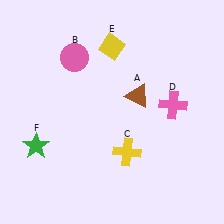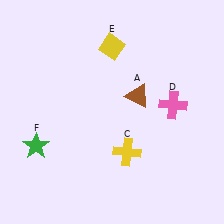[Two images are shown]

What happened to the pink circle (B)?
The pink circle (B) was removed in Image 2. It was in the top-left area of Image 1.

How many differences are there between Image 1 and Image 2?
There is 1 difference between the two images.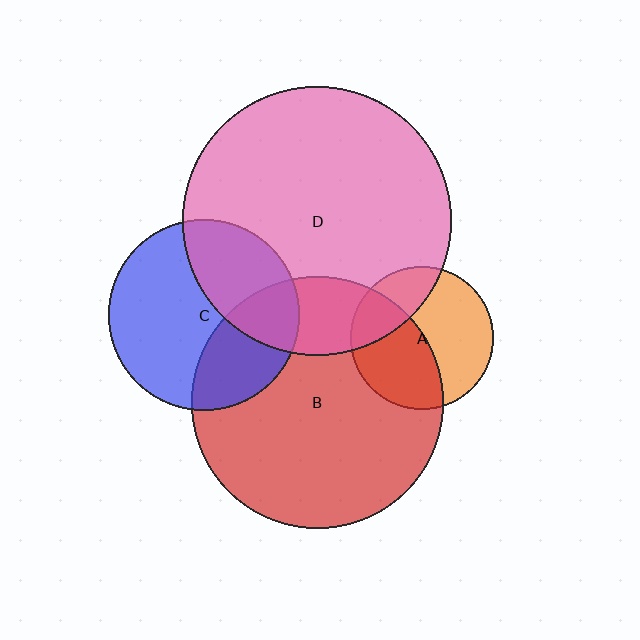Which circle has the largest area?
Circle D (pink).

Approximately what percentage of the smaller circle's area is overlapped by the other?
Approximately 45%.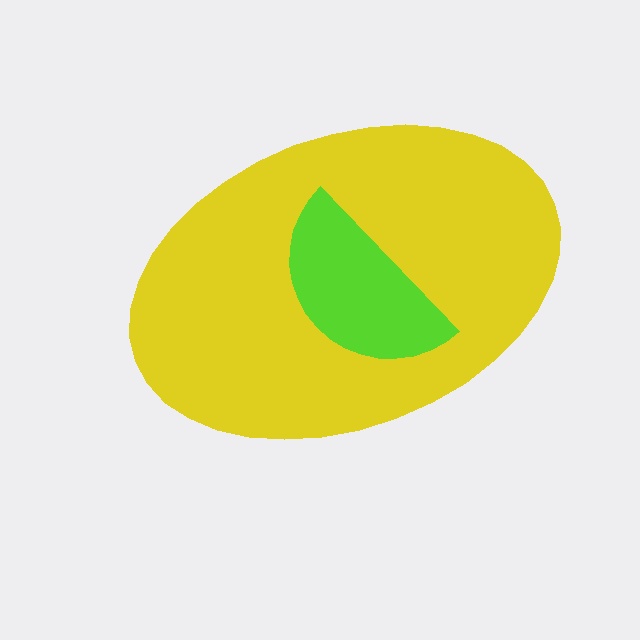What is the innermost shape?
The lime semicircle.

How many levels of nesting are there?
2.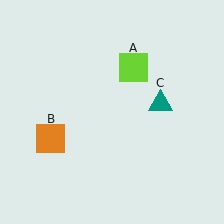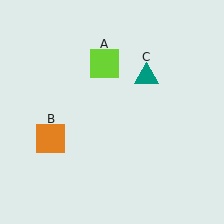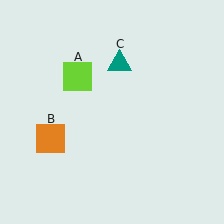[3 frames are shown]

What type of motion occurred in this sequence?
The lime square (object A), teal triangle (object C) rotated counterclockwise around the center of the scene.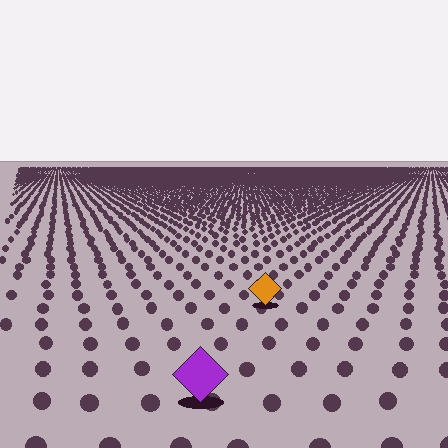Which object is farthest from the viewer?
The orange diamond is farthest from the viewer. It appears smaller and the ground texture around it is denser.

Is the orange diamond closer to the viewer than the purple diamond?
No. The purple diamond is closer — you can tell from the texture gradient: the ground texture is coarser near it.